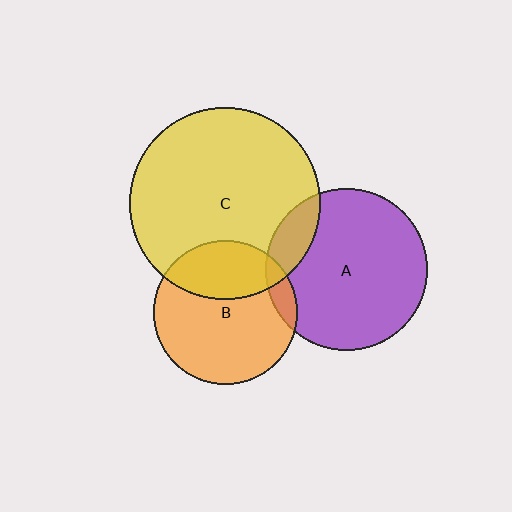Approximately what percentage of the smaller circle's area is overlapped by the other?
Approximately 15%.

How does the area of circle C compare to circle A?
Approximately 1.4 times.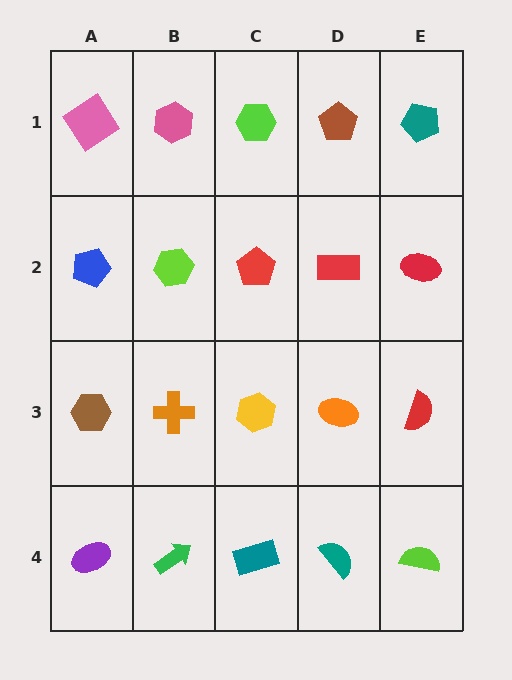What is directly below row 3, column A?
A purple ellipse.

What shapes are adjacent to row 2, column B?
A pink hexagon (row 1, column B), an orange cross (row 3, column B), a blue pentagon (row 2, column A), a red pentagon (row 2, column C).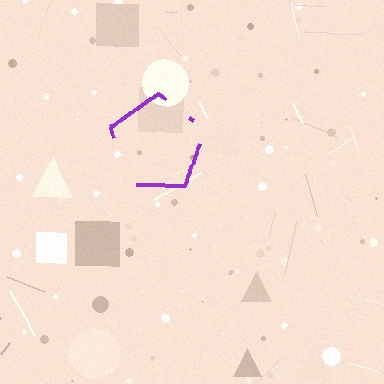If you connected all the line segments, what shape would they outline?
They would outline a pentagon.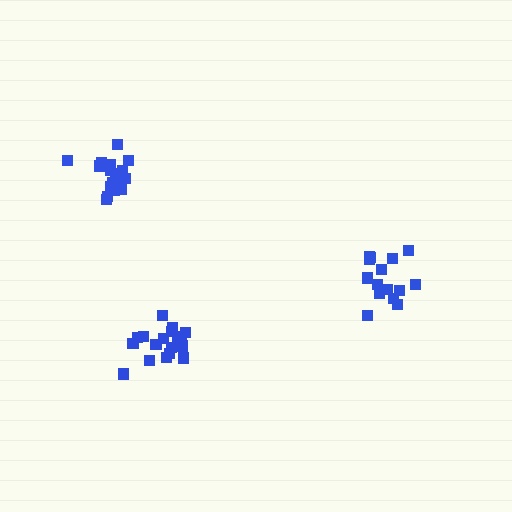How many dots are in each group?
Group 1: 18 dots, Group 2: 15 dots, Group 3: 18 dots (51 total).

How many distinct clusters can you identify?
There are 3 distinct clusters.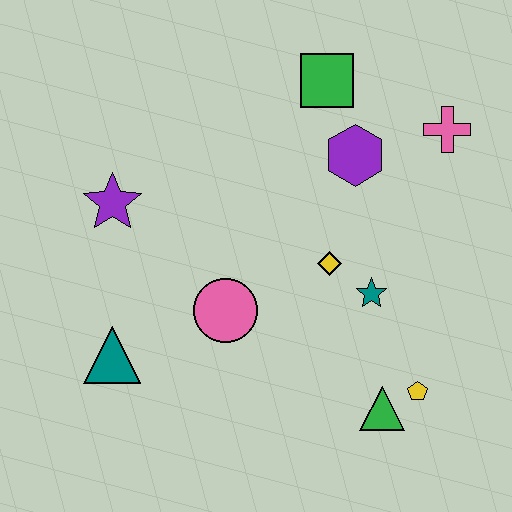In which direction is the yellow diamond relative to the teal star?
The yellow diamond is to the left of the teal star.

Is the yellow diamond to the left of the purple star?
No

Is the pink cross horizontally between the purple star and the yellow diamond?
No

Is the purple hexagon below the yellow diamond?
No